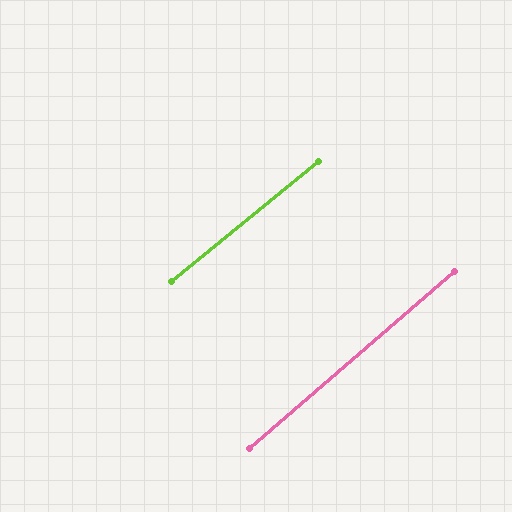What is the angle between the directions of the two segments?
Approximately 1 degree.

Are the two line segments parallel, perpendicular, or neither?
Parallel — their directions differ by only 1.3°.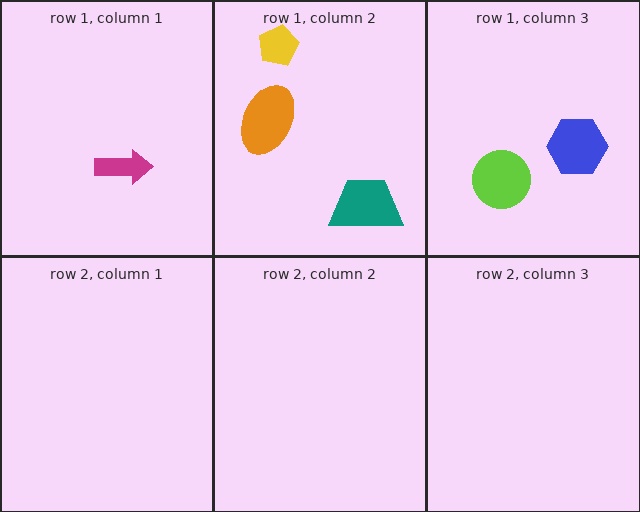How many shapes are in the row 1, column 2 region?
3.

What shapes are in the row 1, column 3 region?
The blue hexagon, the lime circle.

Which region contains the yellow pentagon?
The row 1, column 2 region.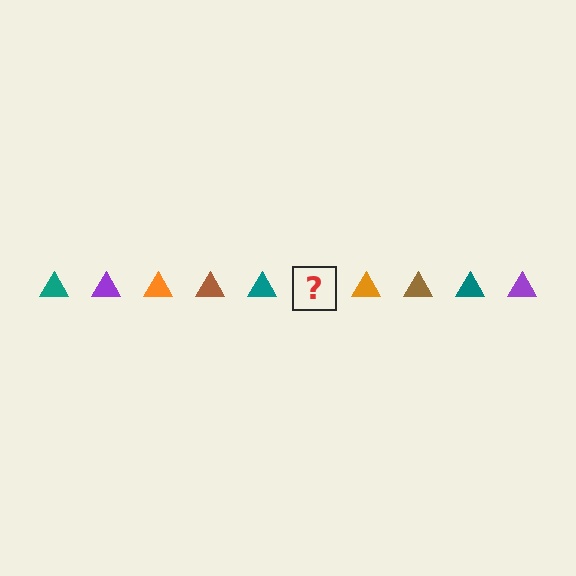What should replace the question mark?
The question mark should be replaced with a purple triangle.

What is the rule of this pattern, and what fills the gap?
The rule is that the pattern cycles through teal, purple, orange, brown triangles. The gap should be filled with a purple triangle.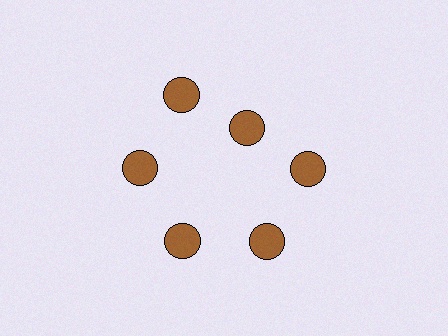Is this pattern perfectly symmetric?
No. The 6 brown circles are arranged in a ring, but one element near the 1 o'clock position is pulled inward toward the center, breaking the 6-fold rotational symmetry.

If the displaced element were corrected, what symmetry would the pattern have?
It would have 6-fold rotational symmetry — the pattern would map onto itself every 60 degrees.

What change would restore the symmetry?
The symmetry would be restored by moving it outward, back onto the ring so that all 6 circles sit at equal angles and equal distance from the center.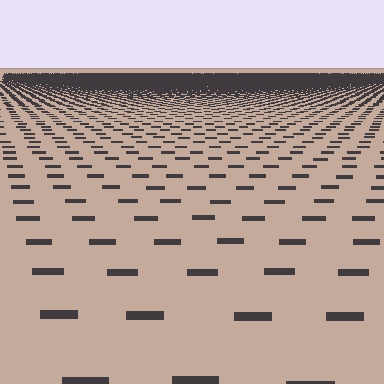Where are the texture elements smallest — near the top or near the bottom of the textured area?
Near the top.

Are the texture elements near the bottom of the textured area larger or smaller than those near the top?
Larger. Near the bottom, elements are closer to the viewer and appear at a bigger on-screen size.